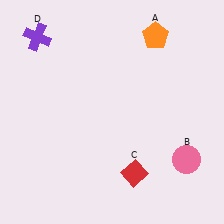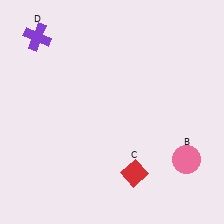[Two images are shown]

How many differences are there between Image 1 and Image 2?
There is 1 difference between the two images.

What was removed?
The orange pentagon (A) was removed in Image 2.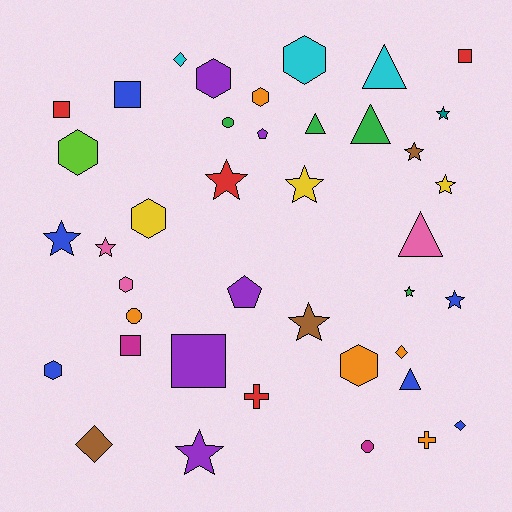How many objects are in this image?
There are 40 objects.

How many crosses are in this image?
There are 2 crosses.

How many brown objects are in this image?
There are 3 brown objects.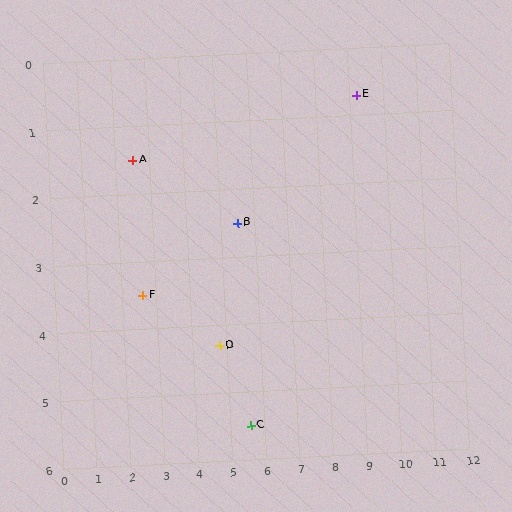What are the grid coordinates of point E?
Point E is at approximately (9.2, 0.7).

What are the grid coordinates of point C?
Point C is at approximately (5.6, 5.5).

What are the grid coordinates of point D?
Point D is at approximately (4.8, 4.3).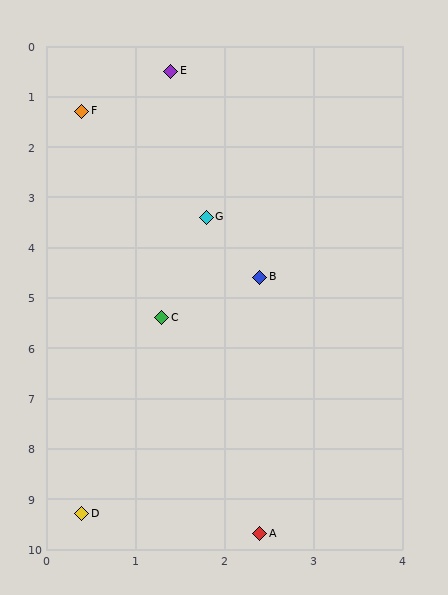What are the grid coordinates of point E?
Point E is at approximately (1.4, 0.5).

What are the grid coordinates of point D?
Point D is at approximately (0.4, 9.3).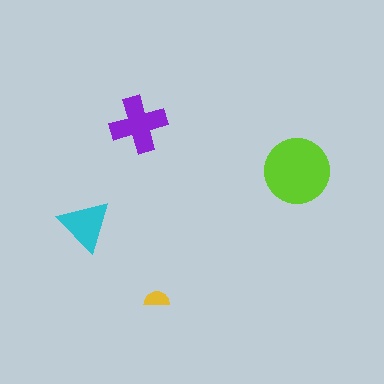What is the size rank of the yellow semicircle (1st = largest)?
4th.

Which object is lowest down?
The yellow semicircle is bottommost.